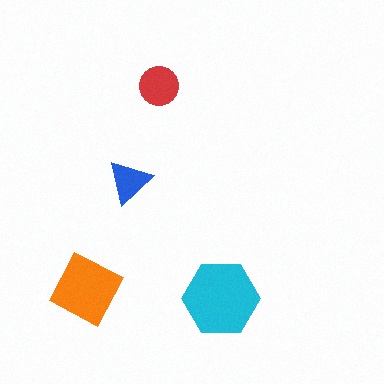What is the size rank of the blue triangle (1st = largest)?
4th.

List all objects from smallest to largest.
The blue triangle, the red circle, the orange diamond, the cyan hexagon.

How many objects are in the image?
There are 4 objects in the image.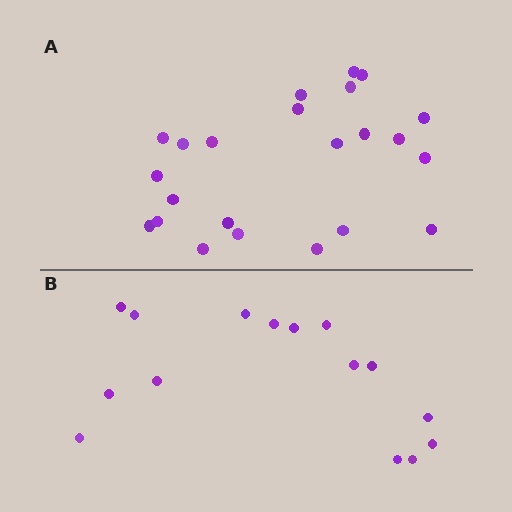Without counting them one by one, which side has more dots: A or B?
Region A (the top region) has more dots.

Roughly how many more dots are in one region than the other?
Region A has roughly 8 or so more dots than region B.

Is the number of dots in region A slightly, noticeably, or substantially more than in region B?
Region A has substantially more. The ratio is roughly 1.5 to 1.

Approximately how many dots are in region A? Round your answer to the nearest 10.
About 20 dots. (The exact count is 23, which rounds to 20.)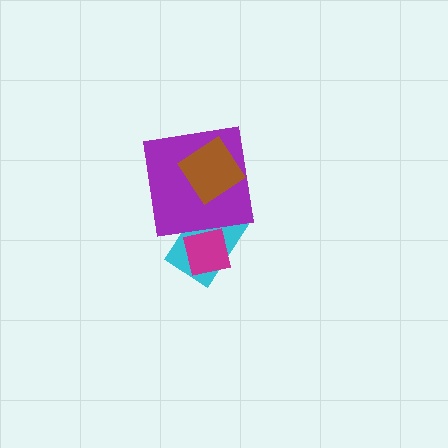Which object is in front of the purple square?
The brown diamond is in front of the purple square.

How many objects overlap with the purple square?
2 objects overlap with the purple square.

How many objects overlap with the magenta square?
1 object overlaps with the magenta square.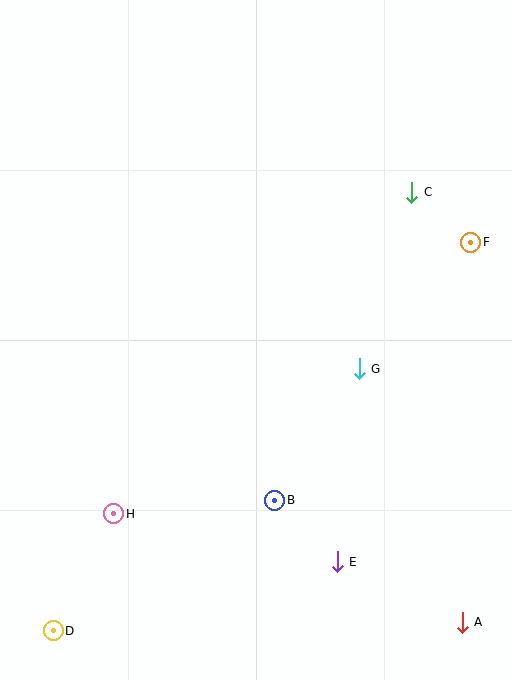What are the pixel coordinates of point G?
Point G is at (359, 369).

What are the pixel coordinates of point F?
Point F is at (471, 243).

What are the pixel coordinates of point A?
Point A is at (462, 622).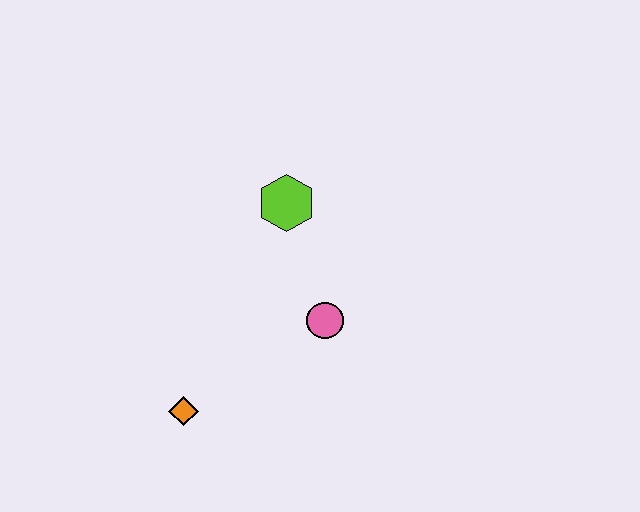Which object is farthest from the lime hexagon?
The orange diamond is farthest from the lime hexagon.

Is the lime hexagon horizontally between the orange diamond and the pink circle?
Yes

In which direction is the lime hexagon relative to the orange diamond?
The lime hexagon is above the orange diamond.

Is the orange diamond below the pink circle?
Yes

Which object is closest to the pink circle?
The lime hexagon is closest to the pink circle.